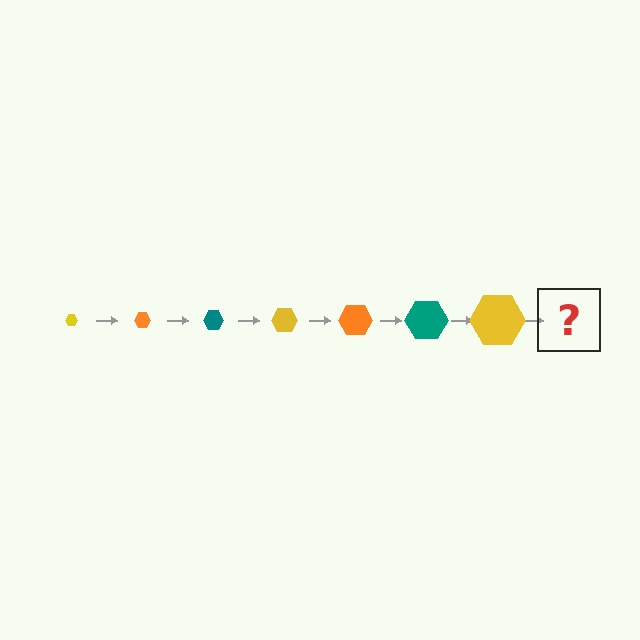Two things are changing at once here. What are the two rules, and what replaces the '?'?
The two rules are that the hexagon grows larger each step and the color cycles through yellow, orange, and teal. The '?' should be an orange hexagon, larger than the previous one.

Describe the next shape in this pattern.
It should be an orange hexagon, larger than the previous one.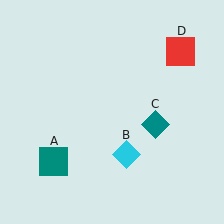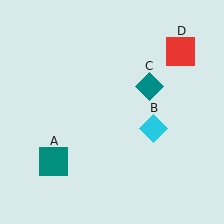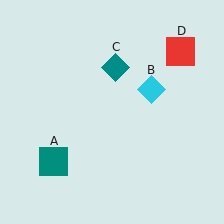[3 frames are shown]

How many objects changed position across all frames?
2 objects changed position: cyan diamond (object B), teal diamond (object C).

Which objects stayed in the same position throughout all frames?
Teal square (object A) and red square (object D) remained stationary.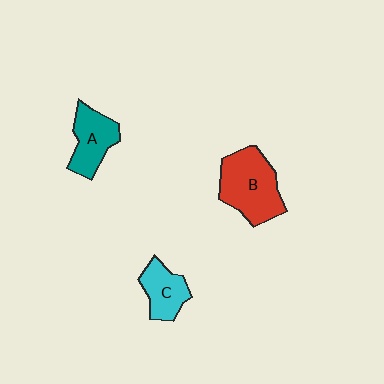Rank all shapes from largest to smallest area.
From largest to smallest: B (red), A (teal), C (cyan).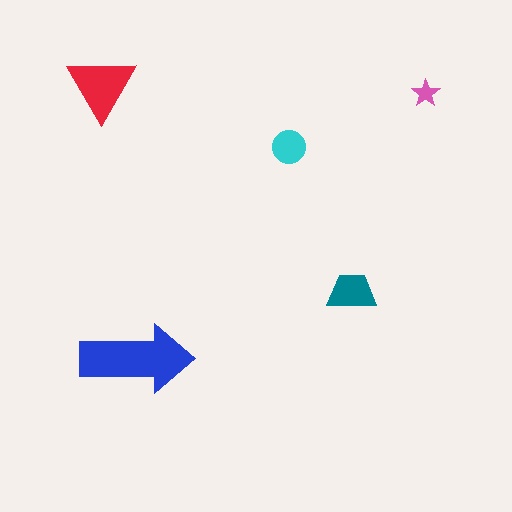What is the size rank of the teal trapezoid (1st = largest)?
3rd.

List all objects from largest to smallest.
The blue arrow, the red triangle, the teal trapezoid, the cyan circle, the pink star.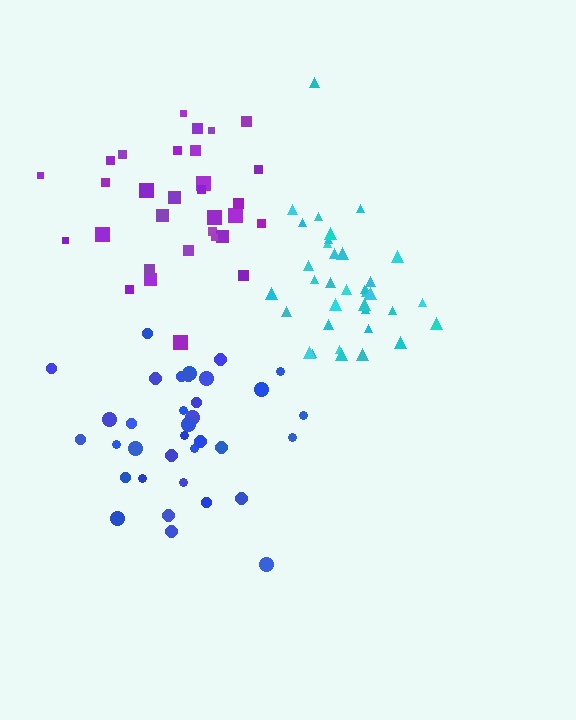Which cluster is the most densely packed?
Cyan.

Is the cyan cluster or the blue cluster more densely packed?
Cyan.